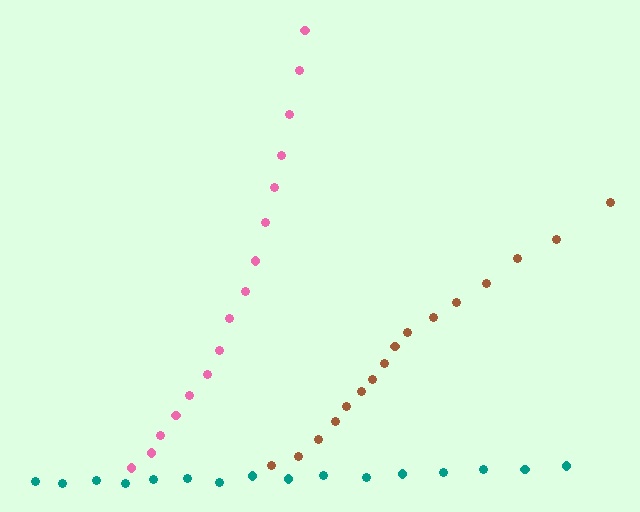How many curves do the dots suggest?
There are 3 distinct paths.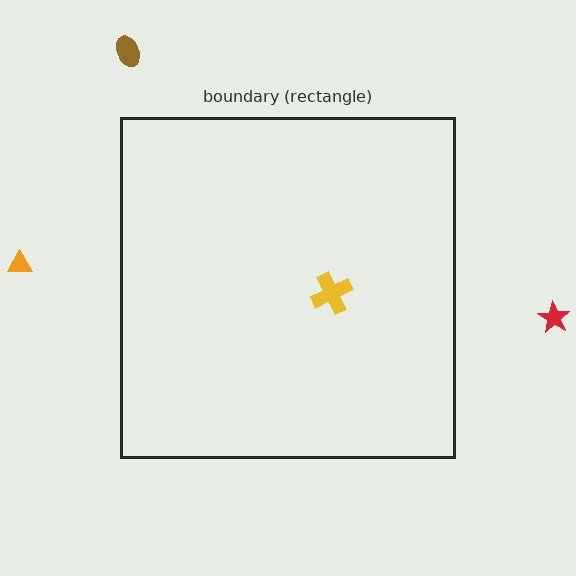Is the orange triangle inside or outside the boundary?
Outside.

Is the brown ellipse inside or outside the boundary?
Outside.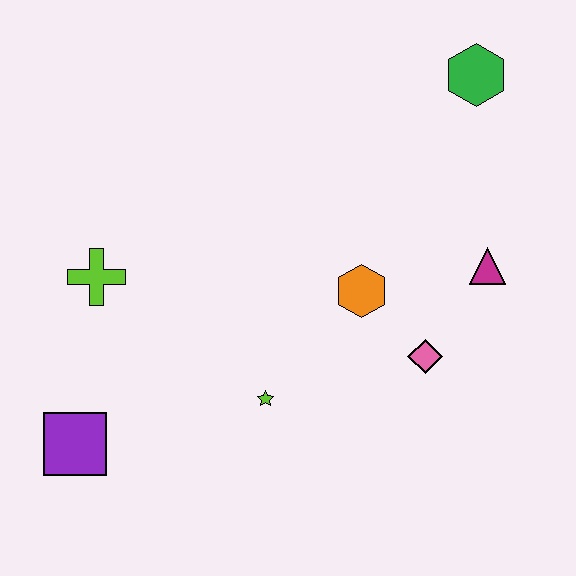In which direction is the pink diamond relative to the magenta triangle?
The pink diamond is below the magenta triangle.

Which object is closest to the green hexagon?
The magenta triangle is closest to the green hexagon.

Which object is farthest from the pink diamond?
The purple square is farthest from the pink diamond.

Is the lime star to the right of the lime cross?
Yes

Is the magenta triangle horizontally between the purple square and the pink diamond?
No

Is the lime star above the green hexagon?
No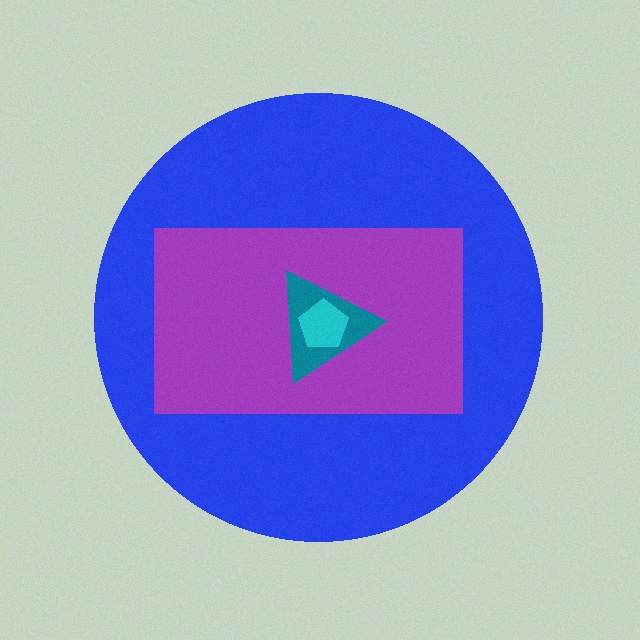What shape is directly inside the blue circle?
The purple rectangle.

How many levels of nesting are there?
4.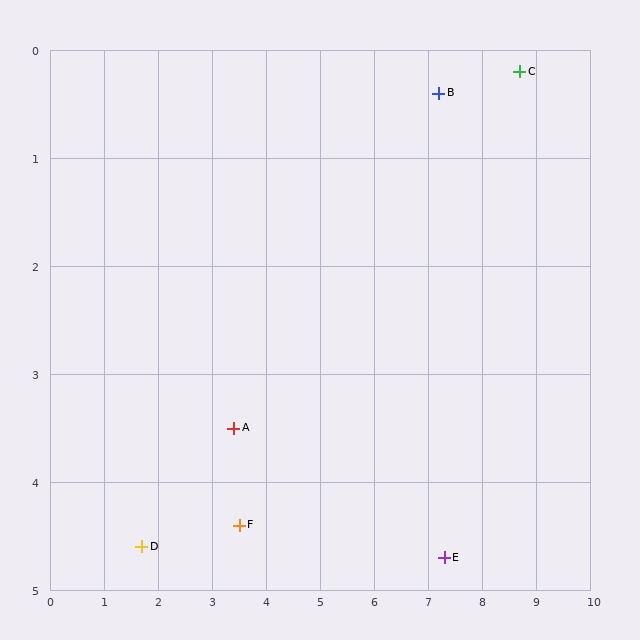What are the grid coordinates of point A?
Point A is at approximately (3.4, 3.5).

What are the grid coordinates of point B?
Point B is at approximately (7.2, 0.4).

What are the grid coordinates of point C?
Point C is at approximately (8.7, 0.2).